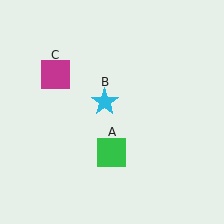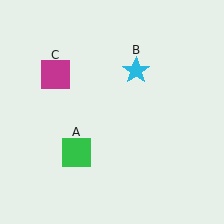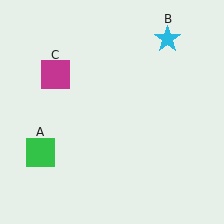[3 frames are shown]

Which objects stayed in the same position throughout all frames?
Magenta square (object C) remained stationary.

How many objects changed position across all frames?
2 objects changed position: green square (object A), cyan star (object B).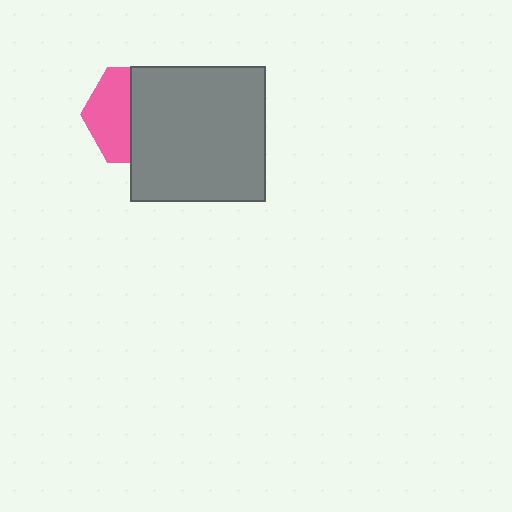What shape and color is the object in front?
The object in front is a gray square.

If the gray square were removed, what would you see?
You would see the complete pink hexagon.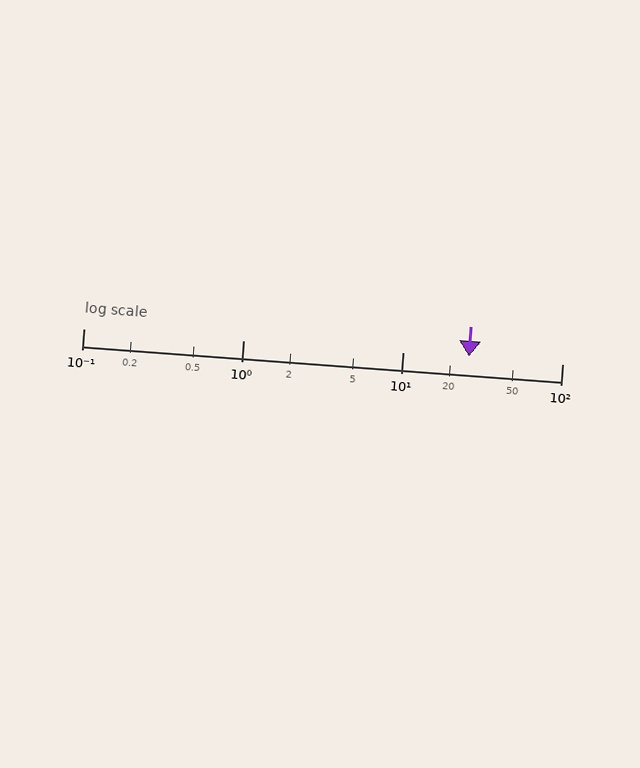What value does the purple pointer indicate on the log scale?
The pointer indicates approximately 26.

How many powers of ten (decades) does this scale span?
The scale spans 3 decades, from 0.1 to 100.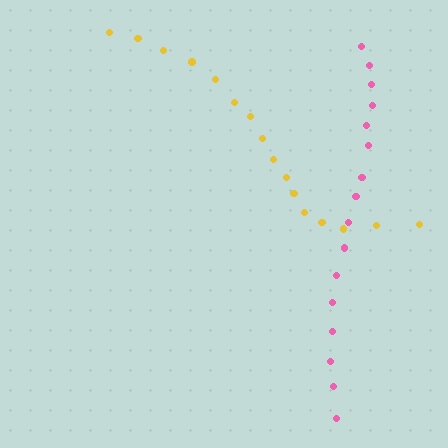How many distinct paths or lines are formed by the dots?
There are 2 distinct paths.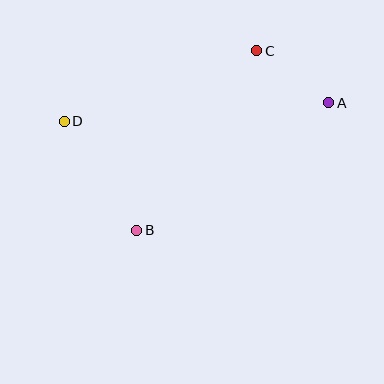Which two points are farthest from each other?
Points A and D are farthest from each other.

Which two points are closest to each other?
Points A and C are closest to each other.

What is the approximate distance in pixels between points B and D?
The distance between B and D is approximately 131 pixels.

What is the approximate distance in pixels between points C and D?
The distance between C and D is approximately 205 pixels.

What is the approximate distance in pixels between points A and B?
The distance between A and B is approximately 230 pixels.